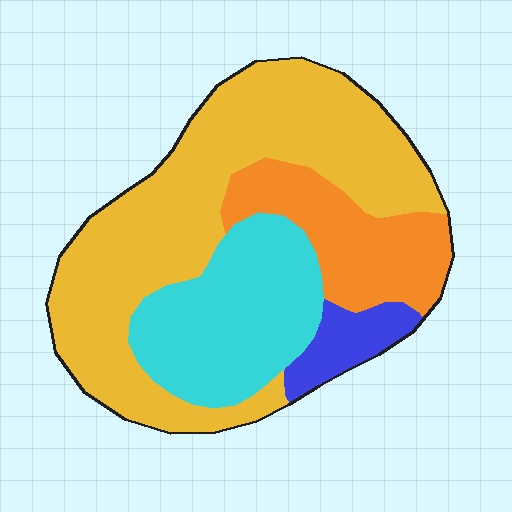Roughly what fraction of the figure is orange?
Orange covers around 20% of the figure.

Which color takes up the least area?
Blue, at roughly 5%.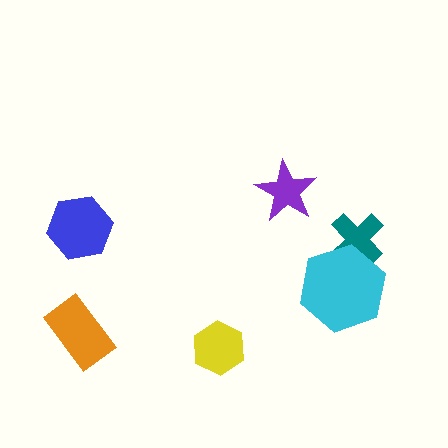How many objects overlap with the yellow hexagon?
0 objects overlap with the yellow hexagon.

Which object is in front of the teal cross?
The cyan hexagon is in front of the teal cross.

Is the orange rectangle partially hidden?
No, no other shape covers it.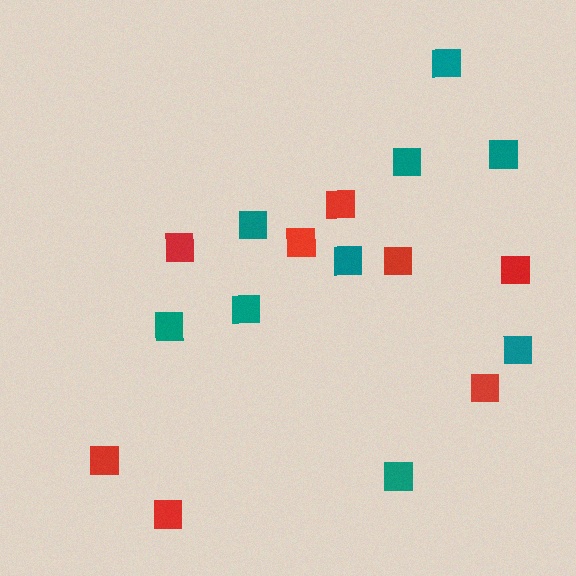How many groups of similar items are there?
There are 2 groups: one group of teal squares (9) and one group of red squares (8).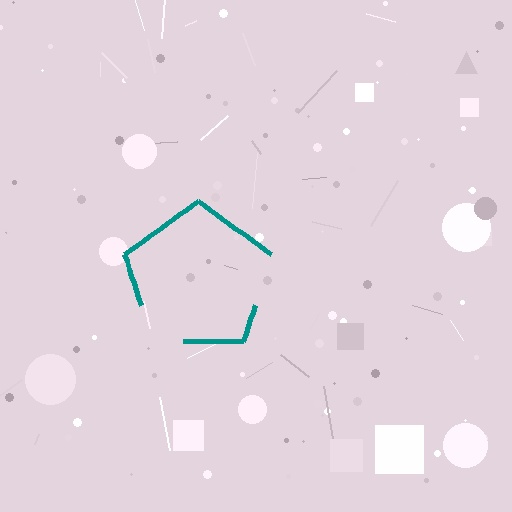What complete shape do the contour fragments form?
The contour fragments form a pentagon.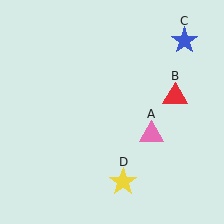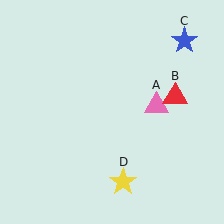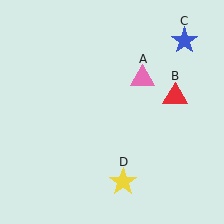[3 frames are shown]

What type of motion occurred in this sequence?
The pink triangle (object A) rotated counterclockwise around the center of the scene.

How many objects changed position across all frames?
1 object changed position: pink triangle (object A).